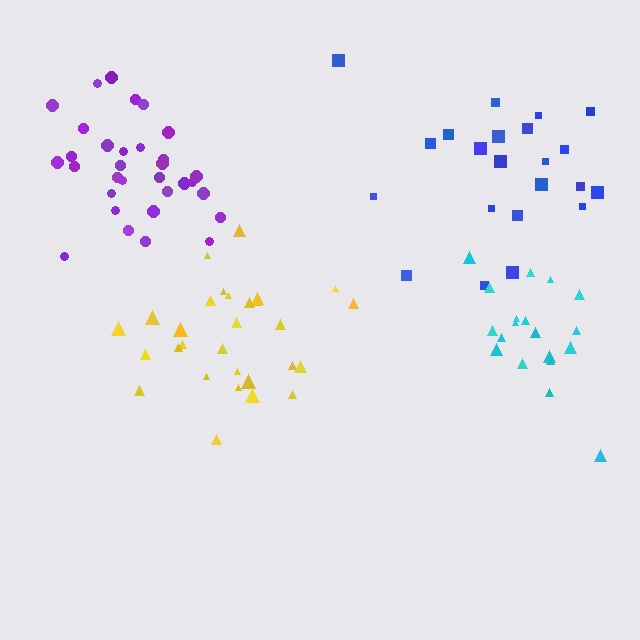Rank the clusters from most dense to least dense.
purple, cyan, yellow, blue.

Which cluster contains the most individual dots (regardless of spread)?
Purple (32).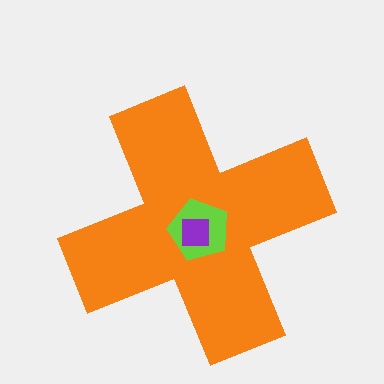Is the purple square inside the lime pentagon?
Yes.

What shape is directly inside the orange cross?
The lime pentagon.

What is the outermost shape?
The orange cross.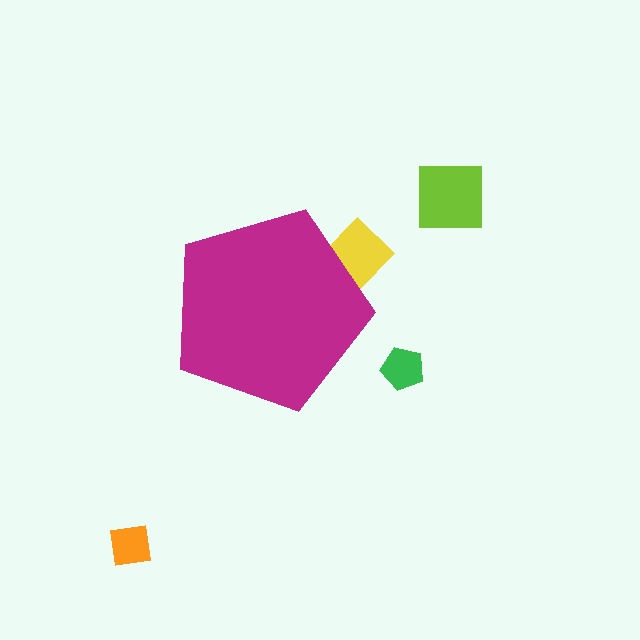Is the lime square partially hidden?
No, the lime square is fully visible.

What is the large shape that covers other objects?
A magenta pentagon.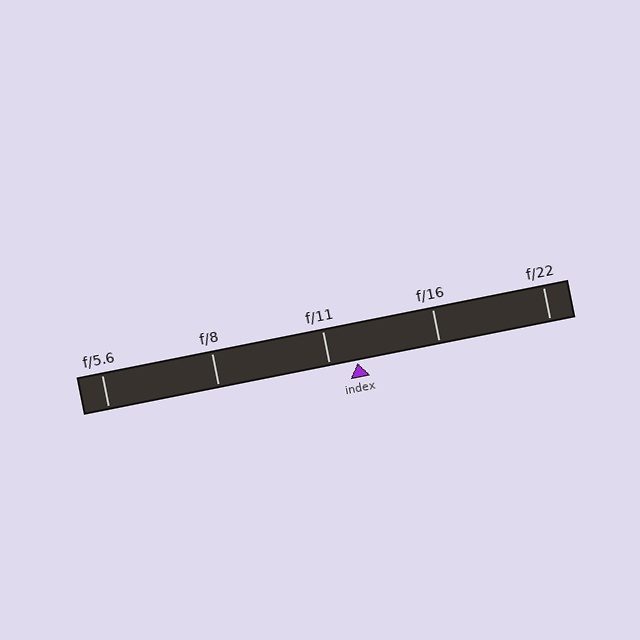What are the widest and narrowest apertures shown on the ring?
The widest aperture shown is f/5.6 and the narrowest is f/22.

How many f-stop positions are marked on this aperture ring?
There are 5 f-stop positions marked.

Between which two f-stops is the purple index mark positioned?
The index mark is between f/11 and f/16.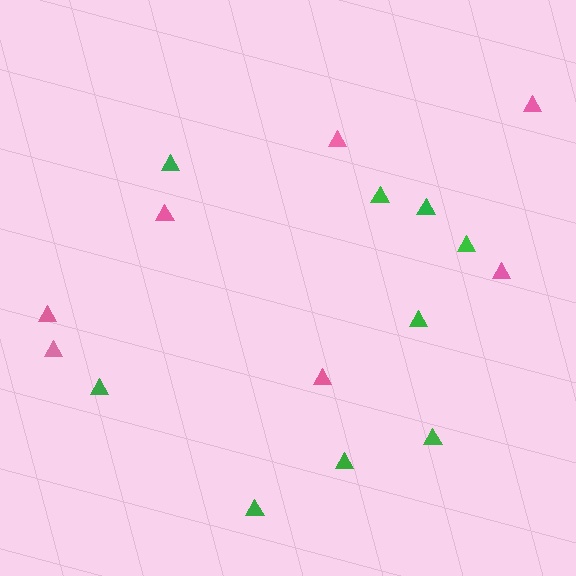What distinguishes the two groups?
There are 2 groups: one group of green triangles (9) and one group of pink triangles (7).